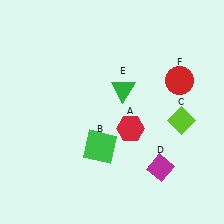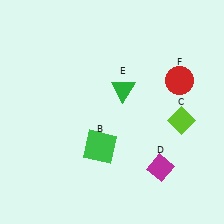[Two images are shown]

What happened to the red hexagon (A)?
The red hexagon (A) was removed in Image 2. It was in the bottom-right area of Image 1.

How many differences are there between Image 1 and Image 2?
There is 1 difference between the two images.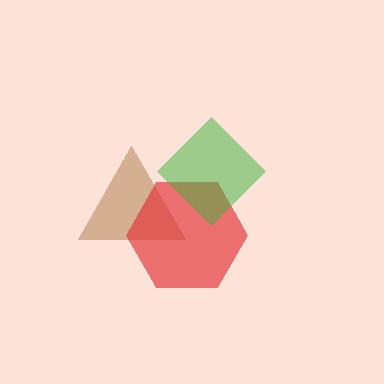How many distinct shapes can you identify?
There are 3 distinct shapes: a brown triangle, a red hexagon, a green diamond.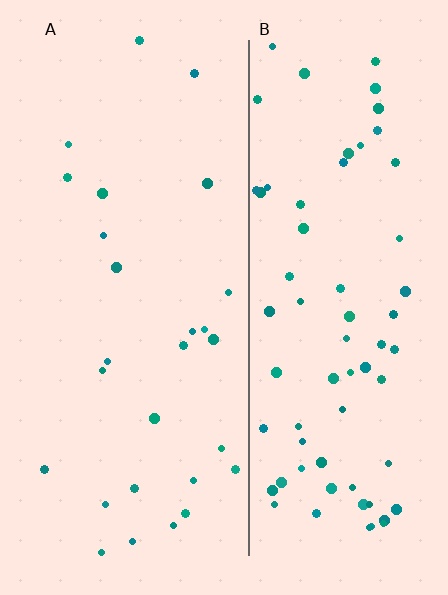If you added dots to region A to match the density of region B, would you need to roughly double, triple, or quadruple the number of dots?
Approximately triple.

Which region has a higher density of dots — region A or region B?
B (the right).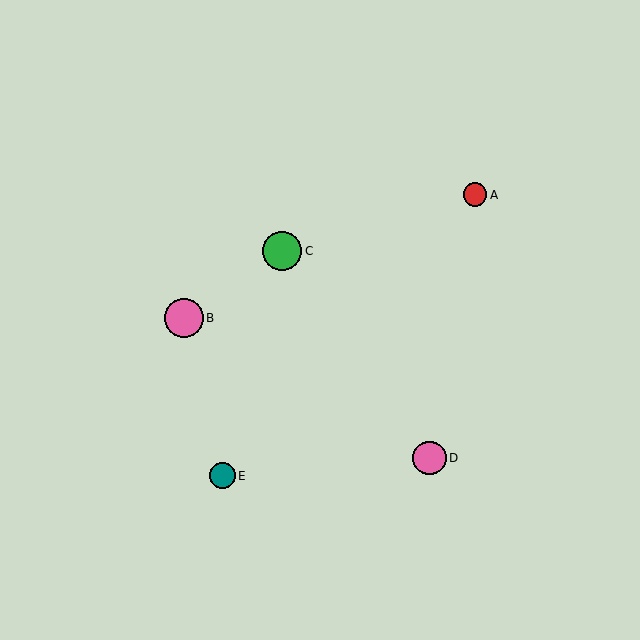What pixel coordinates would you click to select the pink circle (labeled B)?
Click at (184, 318) to select the pink circle B.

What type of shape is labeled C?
Shape C is a green circle.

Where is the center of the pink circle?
The center of the pink circle is at (184, 318).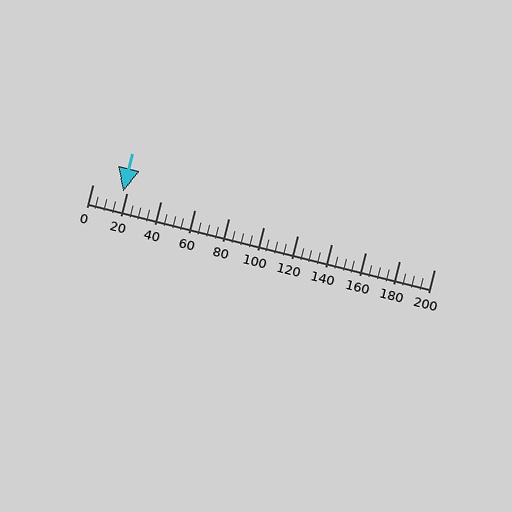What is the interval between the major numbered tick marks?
The major tick marks are spaced 20 units apart.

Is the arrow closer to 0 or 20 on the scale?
The arrow is closer to 20.